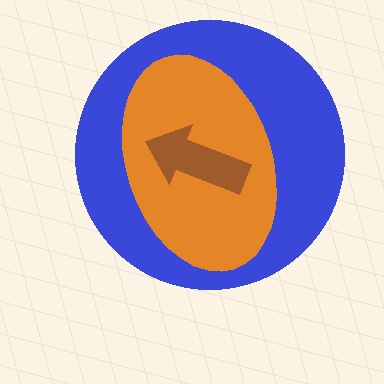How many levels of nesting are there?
3.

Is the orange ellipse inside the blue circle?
Yes.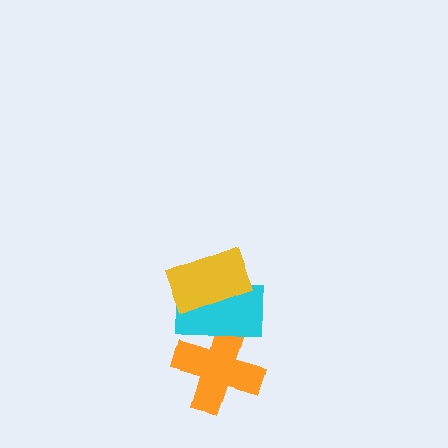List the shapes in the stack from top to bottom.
From top to bottom: the yellow rectangle, the cyan rectangle, the orange cross.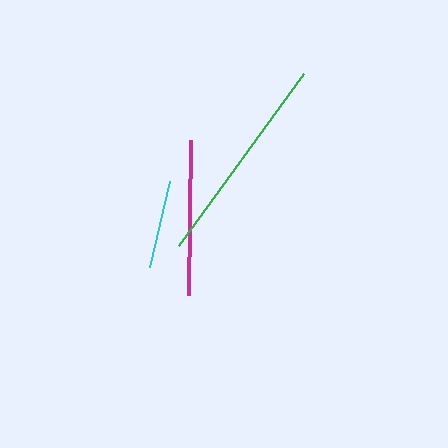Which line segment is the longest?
The green line is the longest at approximately 212 pixels.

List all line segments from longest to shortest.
From longest to shortest: green, magenta, cyan.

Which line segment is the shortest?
The cyan line is the shortest at approximately 88 pixels.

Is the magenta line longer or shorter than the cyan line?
The magenta line is longer than the cyan line.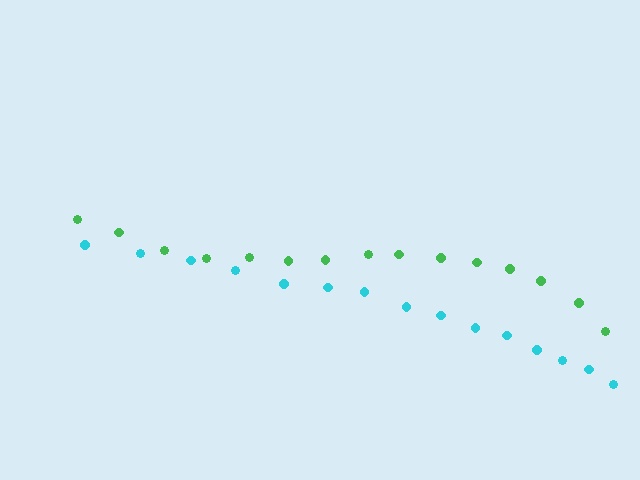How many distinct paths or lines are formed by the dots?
There are 2 distinct paths.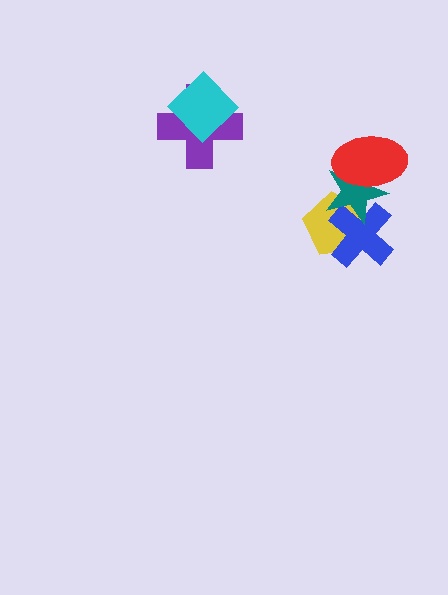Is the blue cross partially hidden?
Yes, it is partially covered by another shape.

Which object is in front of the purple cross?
The cyan diamond is in front of the purple cross.